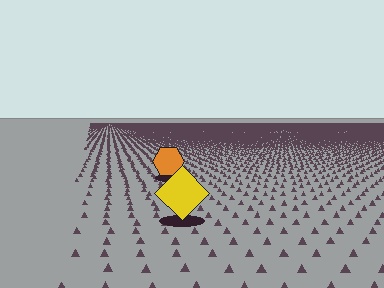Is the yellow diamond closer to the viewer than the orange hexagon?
Yes. The yellow diamond is closer — you can tell from the texture gradient: the ground texture is coarser near it.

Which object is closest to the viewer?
The yellow diamond is closest. The texture marks near it are larger and more spread out.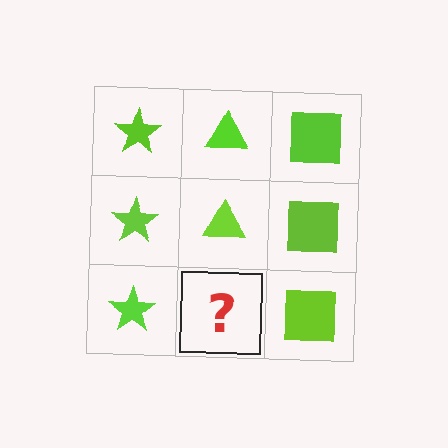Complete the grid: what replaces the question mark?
The question mark should be replaced with a lime triangle.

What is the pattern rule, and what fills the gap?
The rule is that each column has a consistent shape. The gap should be filled with a lime triangle.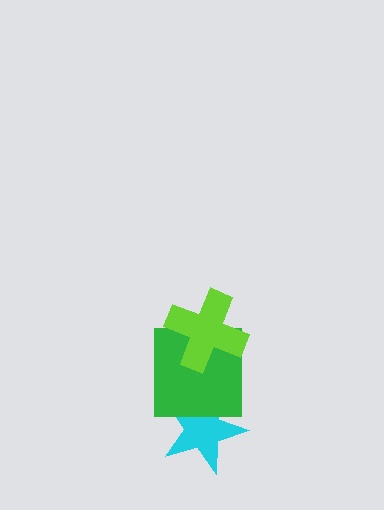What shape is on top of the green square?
The lime cross is on top of the green square.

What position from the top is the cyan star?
The cyan star is 3rd from the top.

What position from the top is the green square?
The green square is 2nd from the top.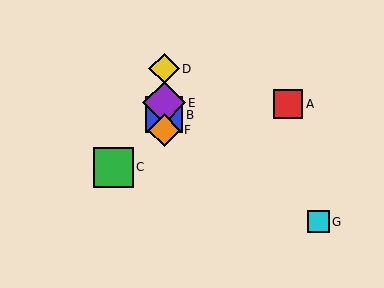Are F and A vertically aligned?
No, F is at x≈164 and A is at x≈288.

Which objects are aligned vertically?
Objects B, D, E, F are aligned vertically.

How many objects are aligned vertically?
4 objects (B, D, E, F) are aligned vertically.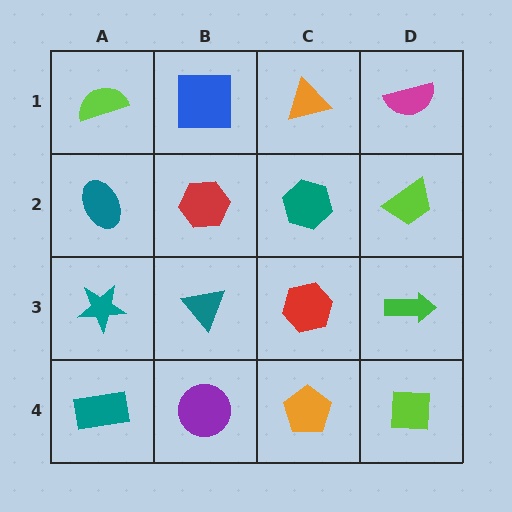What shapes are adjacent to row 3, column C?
A teal hexagon (row 2, column C), an orange pentagon (row 4, column C), a teal triangle (row 3, column B), a green arrow (row 3, column D).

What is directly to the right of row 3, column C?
A green arrow.